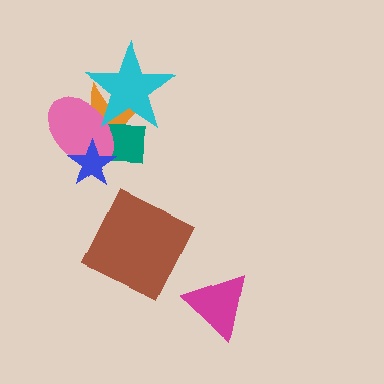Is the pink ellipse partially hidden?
Yes, it is partially covered by another shape.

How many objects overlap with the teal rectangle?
4 objects overlap with the teal rectangle.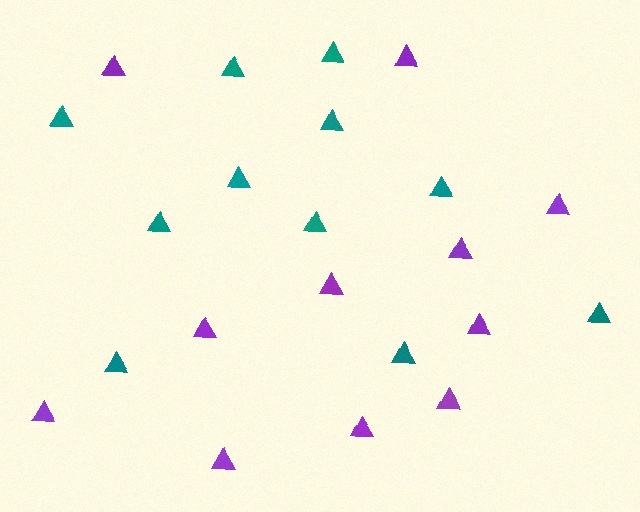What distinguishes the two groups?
There are 2 groups: one group of purple triangles (11) and one group of teal triangles (11).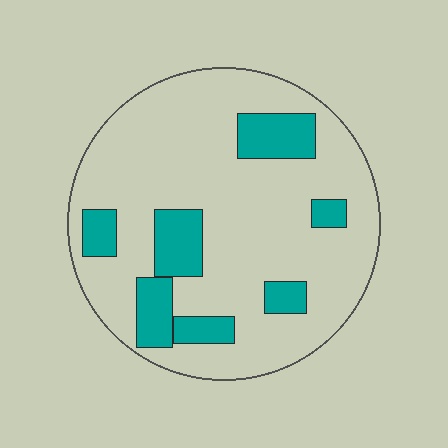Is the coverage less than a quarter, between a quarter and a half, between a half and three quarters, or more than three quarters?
Less than a quarter.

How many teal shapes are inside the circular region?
7.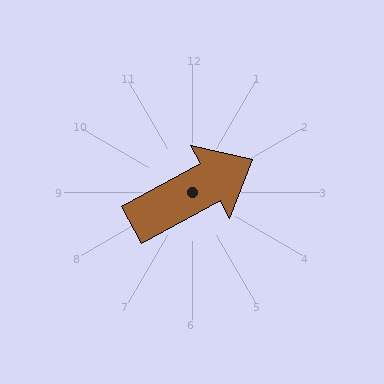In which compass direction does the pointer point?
Northeast.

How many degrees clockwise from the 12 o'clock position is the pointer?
Approximately 61 degrees.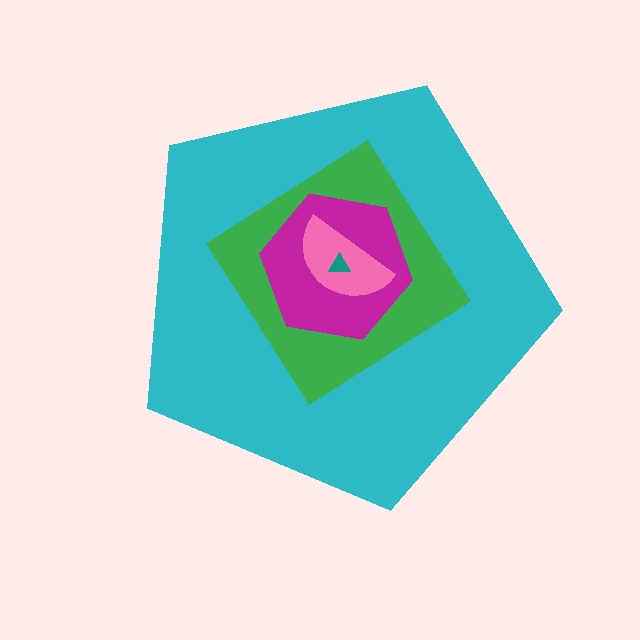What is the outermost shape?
The cyan pentagon.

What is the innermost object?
The teal triangle.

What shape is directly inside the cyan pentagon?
The green diamond.